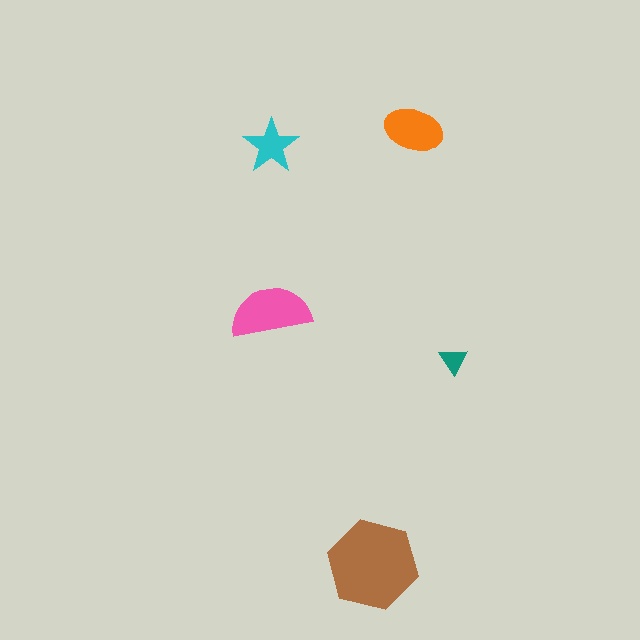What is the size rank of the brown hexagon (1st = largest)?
1st.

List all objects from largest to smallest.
The brown hexagon, the pink semicircle, the orange ellipse, the cyan star, the teal triangle.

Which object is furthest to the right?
The teal triangle is rightmost.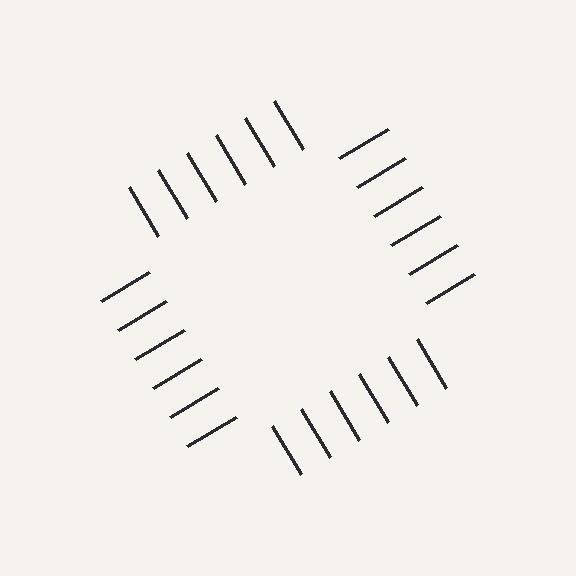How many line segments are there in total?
24 — 6 along each of the 4 edges.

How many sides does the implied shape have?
4 sides — the line-ends trace a square.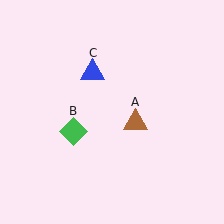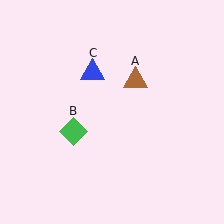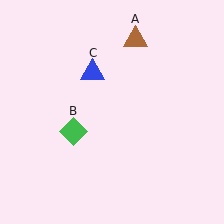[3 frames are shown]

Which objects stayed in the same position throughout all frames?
Green diamond (object B) and blue triangle (object C) remained stationary.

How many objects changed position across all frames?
1 object changed position: brown triangle (object A).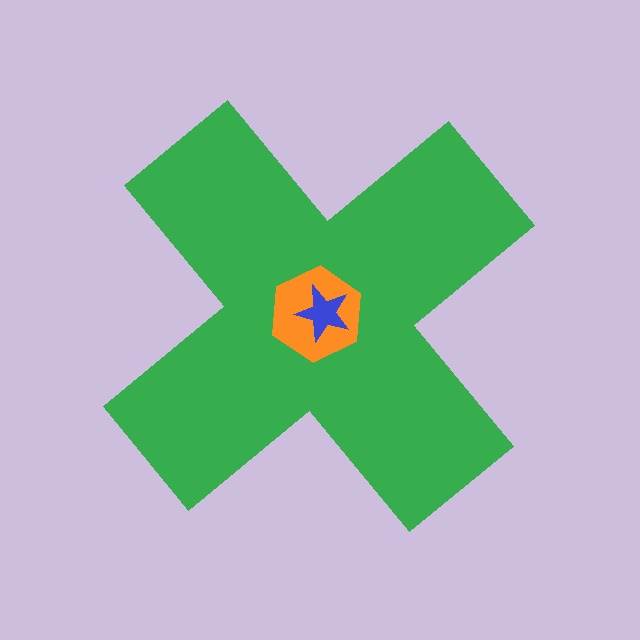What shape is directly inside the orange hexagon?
The blue star.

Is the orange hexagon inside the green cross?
Yes.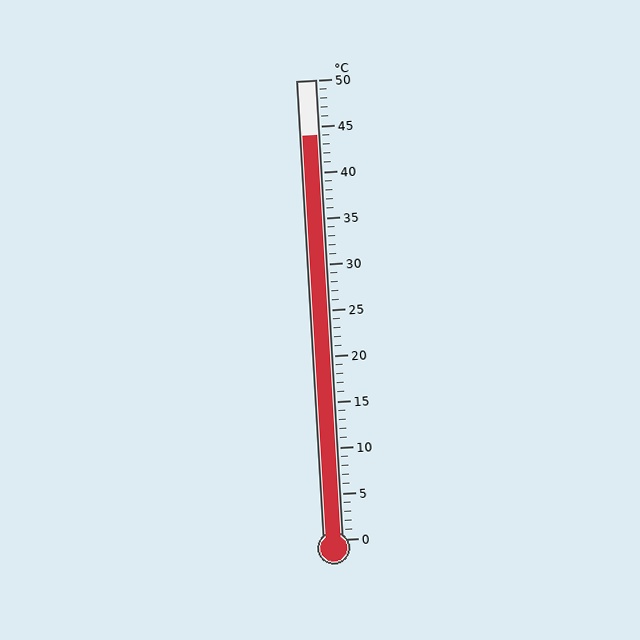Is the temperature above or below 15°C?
The temperature is above 15°C.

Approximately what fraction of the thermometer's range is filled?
The thermometer is filled to approximately 90% of its range.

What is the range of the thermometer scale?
The thermometer scale ranges from 0°C to 50°C.